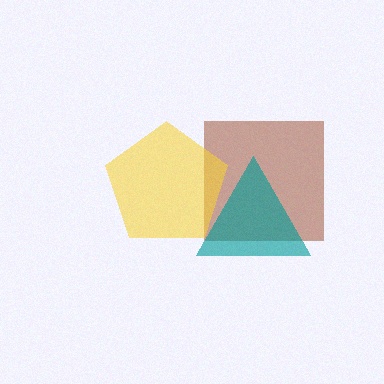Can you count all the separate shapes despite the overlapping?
Yes, there are 3 separate shapes.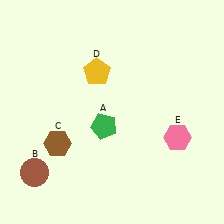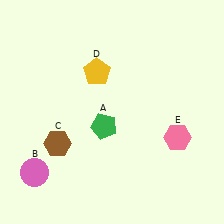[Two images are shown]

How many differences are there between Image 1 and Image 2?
There is 1 difference between the two images.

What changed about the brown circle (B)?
In Image 1, B is brown. In Image 2, it changed to pink.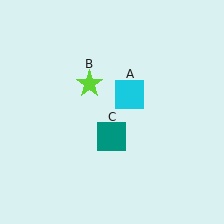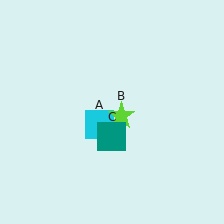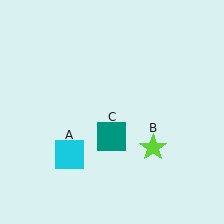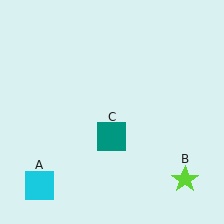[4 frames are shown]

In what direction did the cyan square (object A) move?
The cyan square (object A) moved down and to the left.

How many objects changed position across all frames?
2 objects changed position: cyan square (object A), lime star (object B).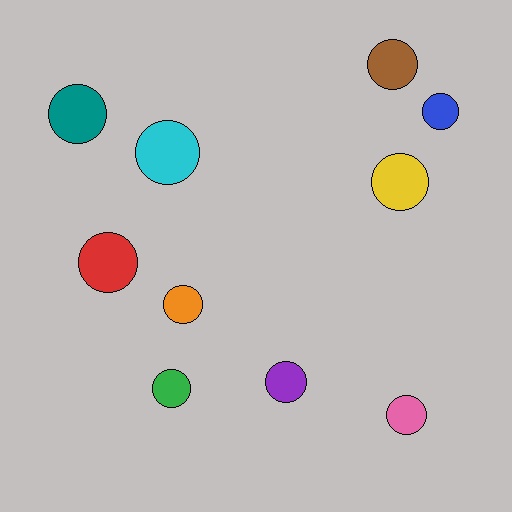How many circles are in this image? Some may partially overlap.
There are 10 circles.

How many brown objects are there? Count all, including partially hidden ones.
There is 1 brown object.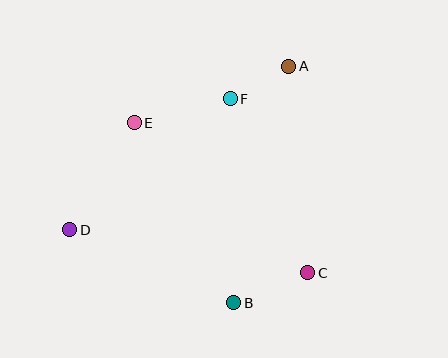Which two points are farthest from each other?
Points A and D are farthest from each other.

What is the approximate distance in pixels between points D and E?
The distance between D and E is approximately 125 pixels.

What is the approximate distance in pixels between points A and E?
The distance between A and E is approximately 165 pixels.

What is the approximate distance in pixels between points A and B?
The distance between A and B is approximately 243 pixels.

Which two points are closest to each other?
Points A and F are closest to each other.